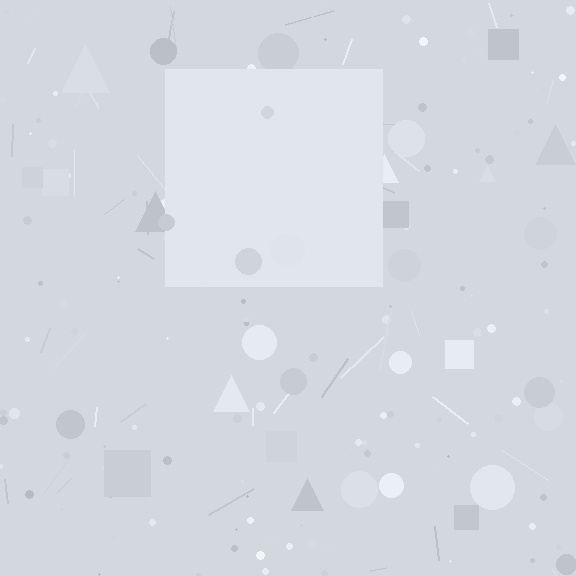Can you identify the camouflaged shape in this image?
The camouflaged shape is a square.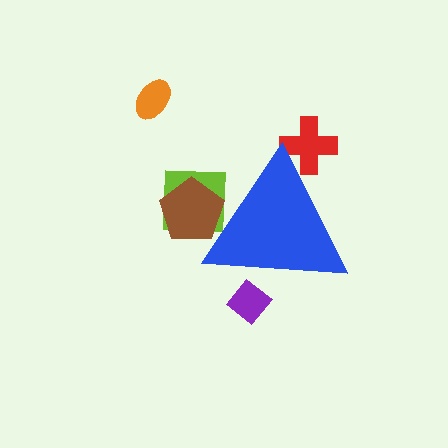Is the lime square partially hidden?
Yes, the lime square is partially hidden behind the blue triangle.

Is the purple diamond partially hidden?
Yes, the purple diamond is partially hidden behind the blue triangle.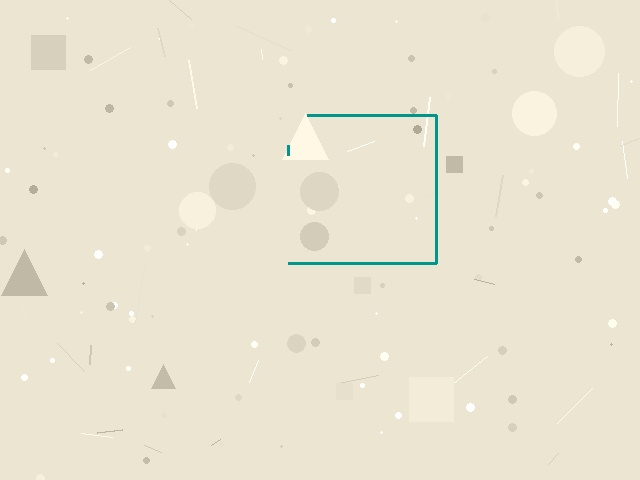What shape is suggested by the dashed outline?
The dashed outline suggests a square.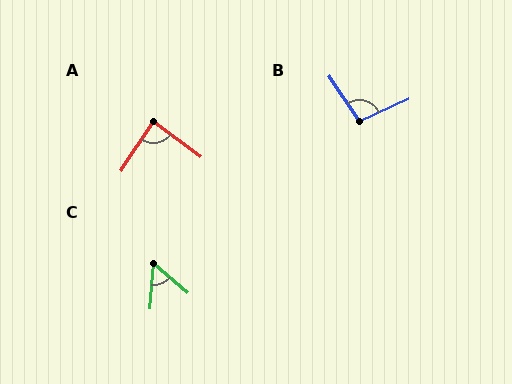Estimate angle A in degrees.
Approximately 86 degrees.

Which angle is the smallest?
C, at approximately 55 degrees.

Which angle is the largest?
B, at approximately 100 degrees.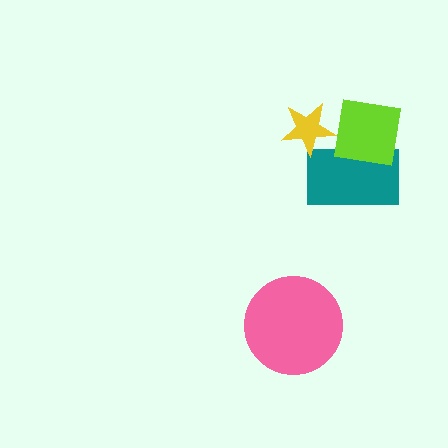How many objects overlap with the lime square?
2 objects overlap with the lime square.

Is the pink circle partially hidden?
No, no other shape covers it.